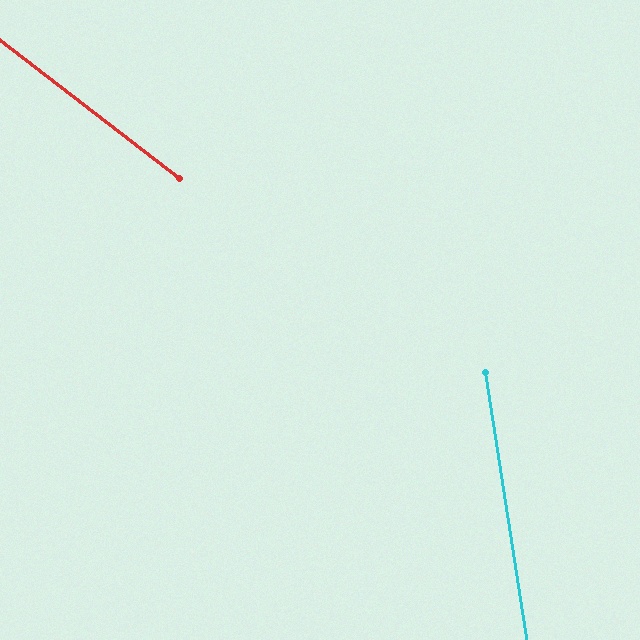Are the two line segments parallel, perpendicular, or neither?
Neither parallel nor perpendicular — they differ by about 44°.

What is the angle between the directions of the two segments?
Approximately 44 degrees.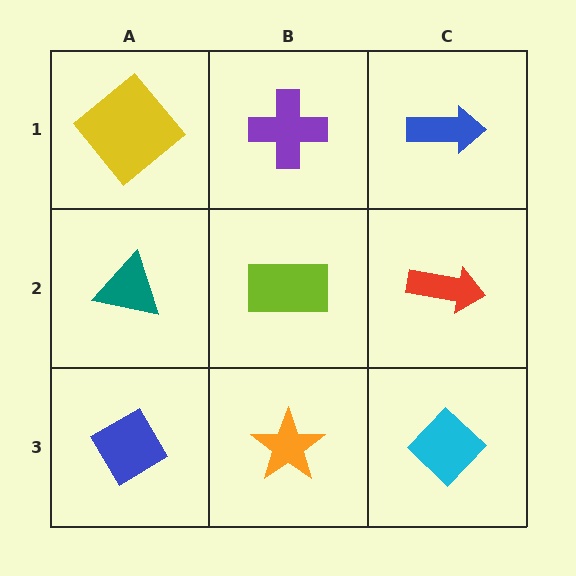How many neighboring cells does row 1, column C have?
2.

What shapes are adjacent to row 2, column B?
A purple cross (row 1, column B), an orange star (row 3, column B), a teal triangle (row 2, column A), a red arrow (row 2, column C).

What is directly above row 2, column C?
A blue arrow.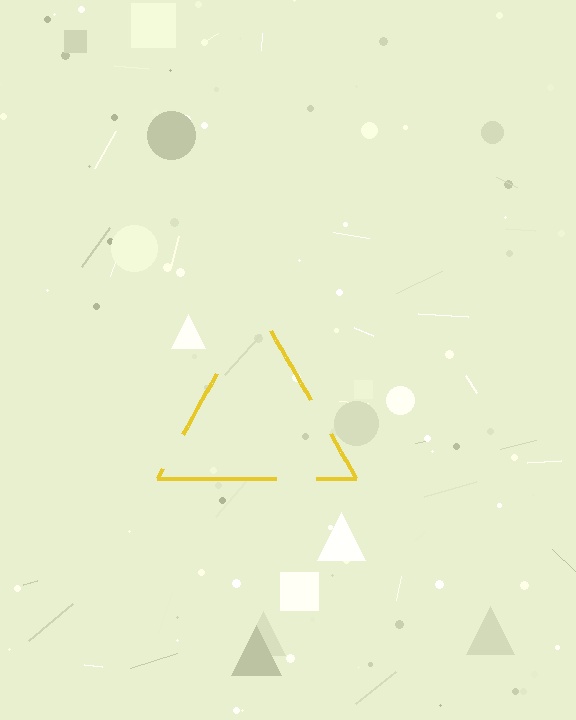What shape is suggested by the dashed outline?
The dashed outline suggests a triangle.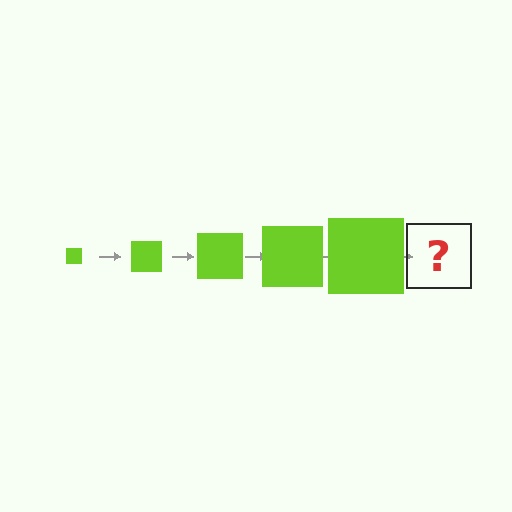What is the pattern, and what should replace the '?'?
The pattern is that the square gets progressively larger each step. The '?' should be a lime square, larger than the previous one.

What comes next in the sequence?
The next element should be a lime square, larger than the previous one.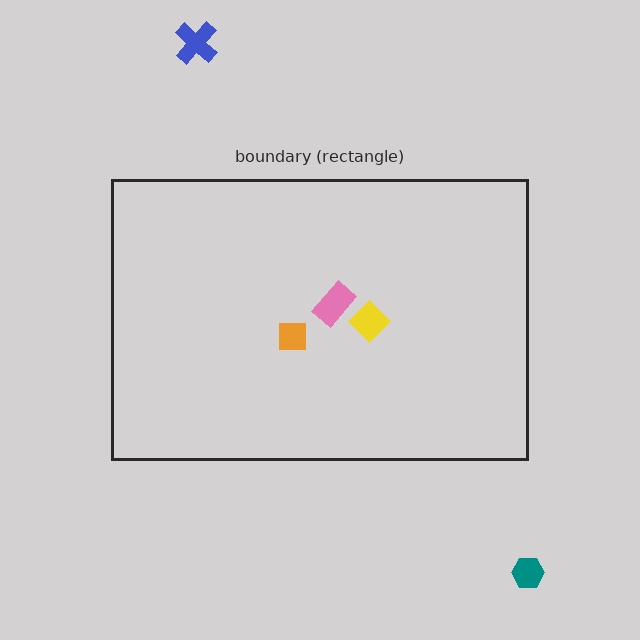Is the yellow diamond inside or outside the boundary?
Inside.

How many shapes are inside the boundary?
3 inside, 2 outside.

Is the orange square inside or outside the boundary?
Inside.